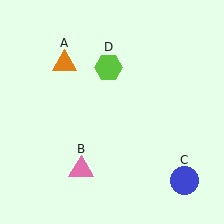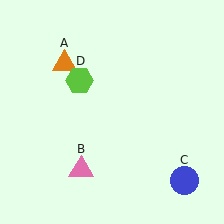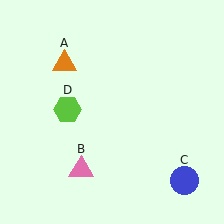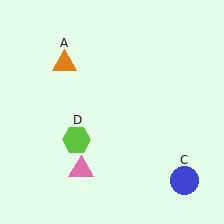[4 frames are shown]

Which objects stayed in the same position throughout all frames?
Orange triangle (object A) and pink triangle (object B) and blue circle (object C) remained stationary.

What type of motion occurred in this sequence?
The lime hexagon (object D) rotated counterclockwise around the center of the scene.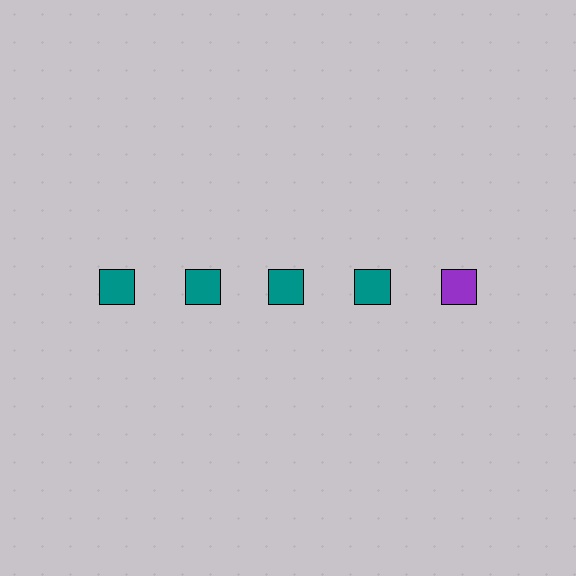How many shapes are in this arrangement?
There are 5 shapes arranged in a grid pattern.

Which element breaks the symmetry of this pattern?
The purple square in the top row, rightmost column breaks the symmetry. All other shapes are teal squares.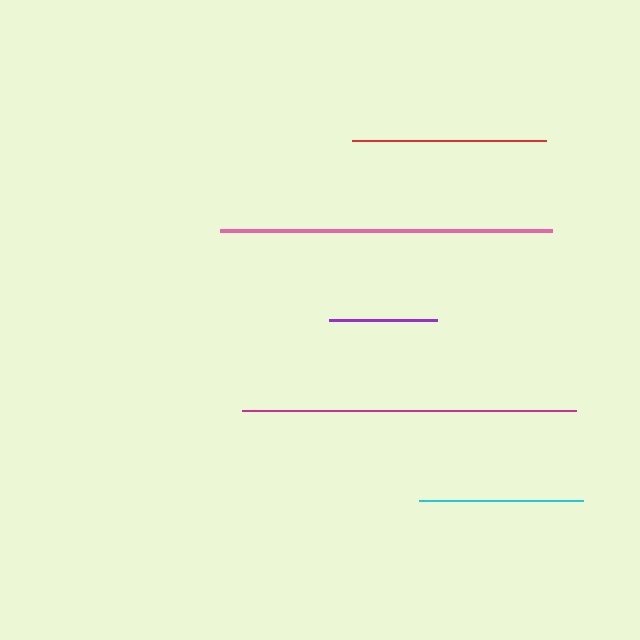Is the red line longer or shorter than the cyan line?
The red line is longer than the cyan line.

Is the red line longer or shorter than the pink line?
The pink line is longer than the red line.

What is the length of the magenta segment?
The magenta segment is approximately 335 pixels long.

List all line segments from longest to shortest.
From longest to shortest: magenta, pink, red, cyan, purple.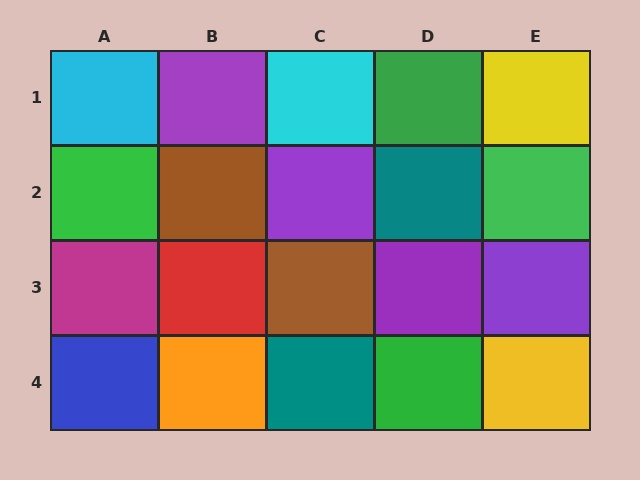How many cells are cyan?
2 cells are cyan.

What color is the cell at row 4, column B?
Orange.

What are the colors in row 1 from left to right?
Cyan, purple, cyan, green, yellow.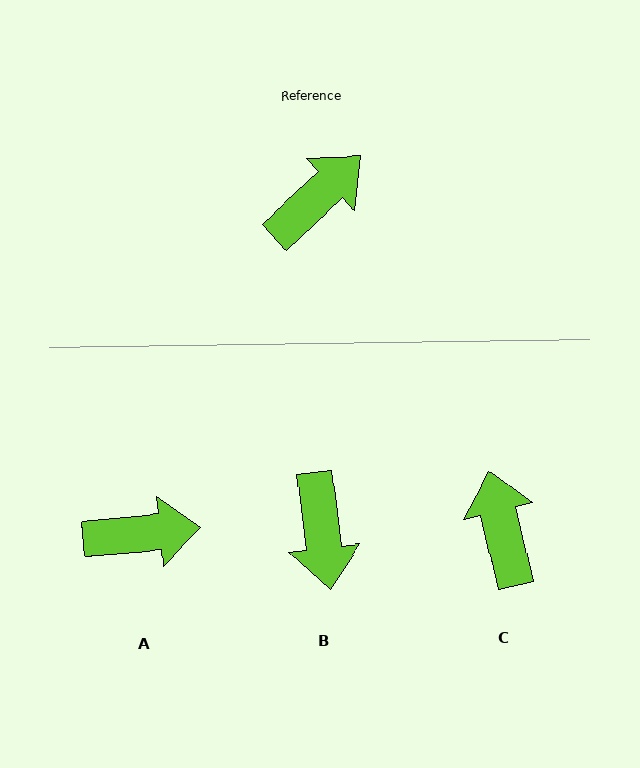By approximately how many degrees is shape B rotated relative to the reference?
Approximately 126 degrees clockwise.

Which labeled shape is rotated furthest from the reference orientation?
B, about 126 degrees away.